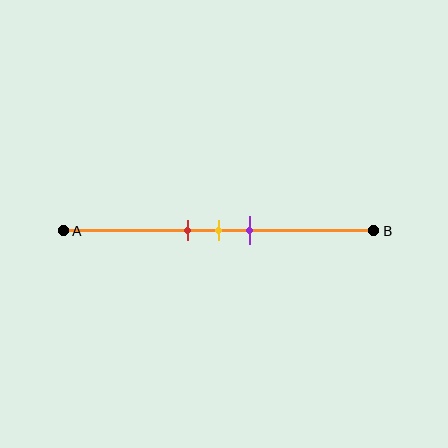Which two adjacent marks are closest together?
The red and yellow marks are the closest adjacent pair.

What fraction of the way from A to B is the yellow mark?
The yellow mark is approximately 50% (0.5) of the way from A to B.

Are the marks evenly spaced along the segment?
Yes, the marks are approximately evenly spaced.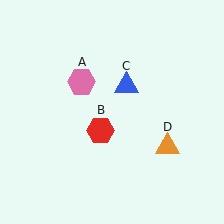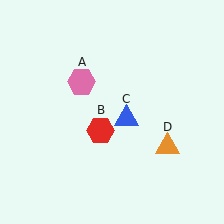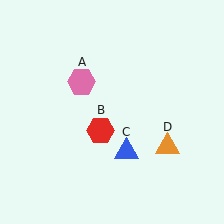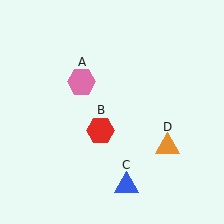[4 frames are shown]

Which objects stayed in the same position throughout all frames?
Pink hexagon (object A) and red hexagon (object B) and orange triangle (object D) remained stationary.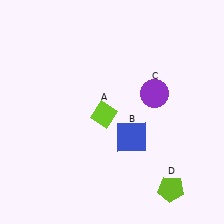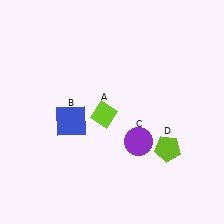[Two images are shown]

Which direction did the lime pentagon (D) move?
The lime pentagon (D) moved up.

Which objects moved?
The objects that moved are: the blue square (B), the purple circle (C), the lime pentagon (D).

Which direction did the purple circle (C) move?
The purple circle (C) moved down.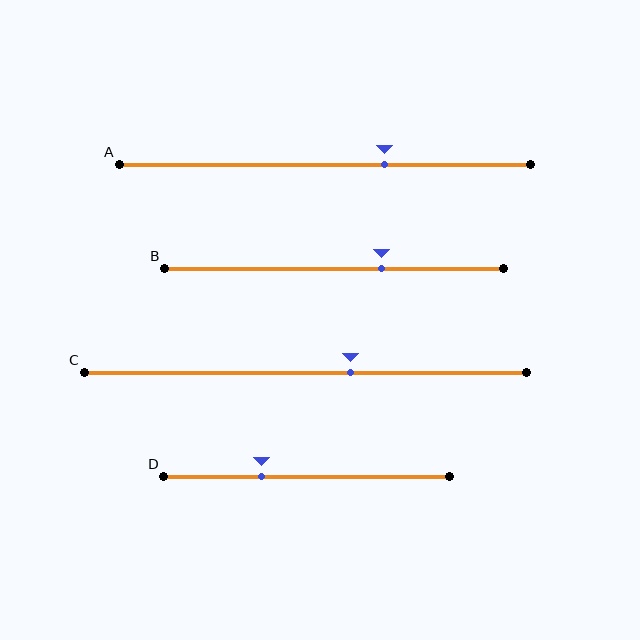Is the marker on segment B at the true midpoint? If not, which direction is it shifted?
No, the marker on segment B is shifted to the right by about 14% of the segment length.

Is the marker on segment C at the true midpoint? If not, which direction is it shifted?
No, the marker on segment C is shifted to the right by about 10% of the segment length.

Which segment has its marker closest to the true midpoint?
Segment C has its marker closest to the true midpoint.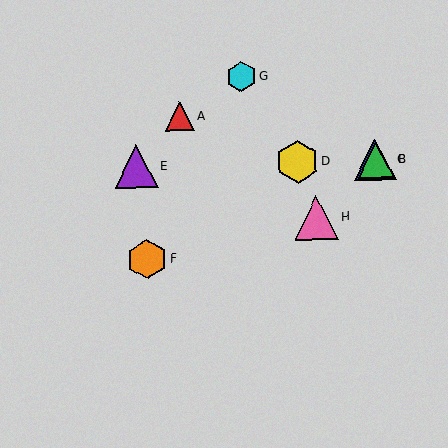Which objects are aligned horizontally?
Objects B, C, D, E are aligned horizontally.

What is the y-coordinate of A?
Object A is at y≈116.